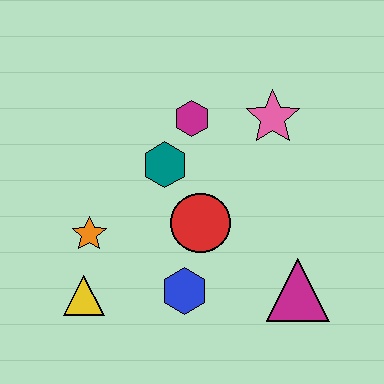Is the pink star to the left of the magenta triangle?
Yes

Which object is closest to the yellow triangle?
The orange star is closest to the yellow triangle.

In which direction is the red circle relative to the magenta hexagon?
The red circle is below the magenta hexagon.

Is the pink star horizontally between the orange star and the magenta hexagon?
No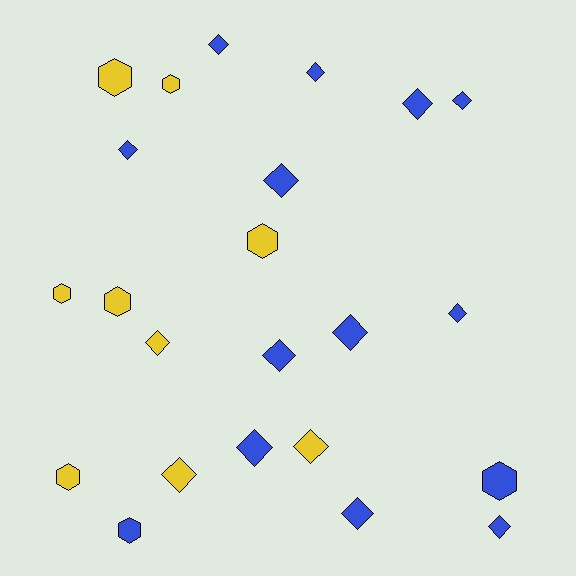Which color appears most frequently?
Blue, with 14 objects.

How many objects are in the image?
There are 23 objects.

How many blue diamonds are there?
There are 12 blue diamonds.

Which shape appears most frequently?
Diamond, with 15 objects.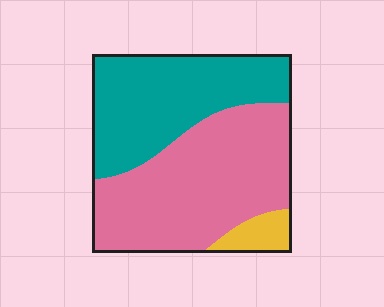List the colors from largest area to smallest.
From largest to smallest: pink, teal, yellow.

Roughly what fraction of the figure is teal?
Teal takes up about two fifths (2/5) of the figure.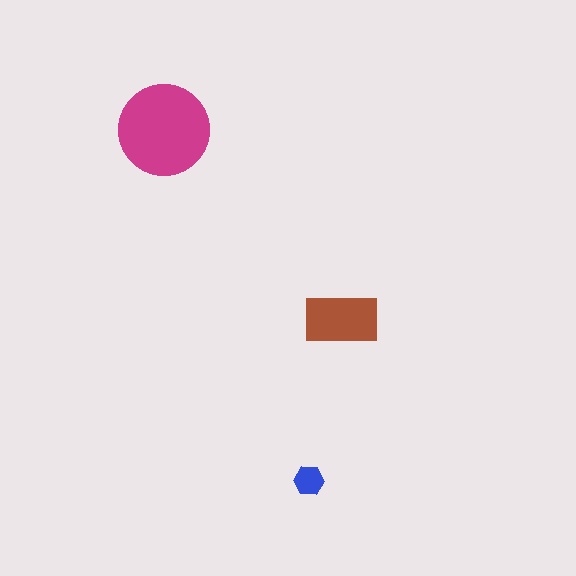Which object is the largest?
The magenta circle.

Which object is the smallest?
The blue hexagon.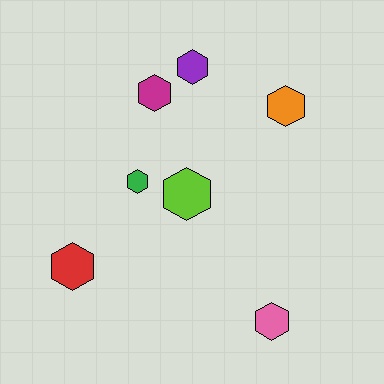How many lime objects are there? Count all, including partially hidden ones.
There is 1 lime object.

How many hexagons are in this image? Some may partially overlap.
There are 7 hexagons.